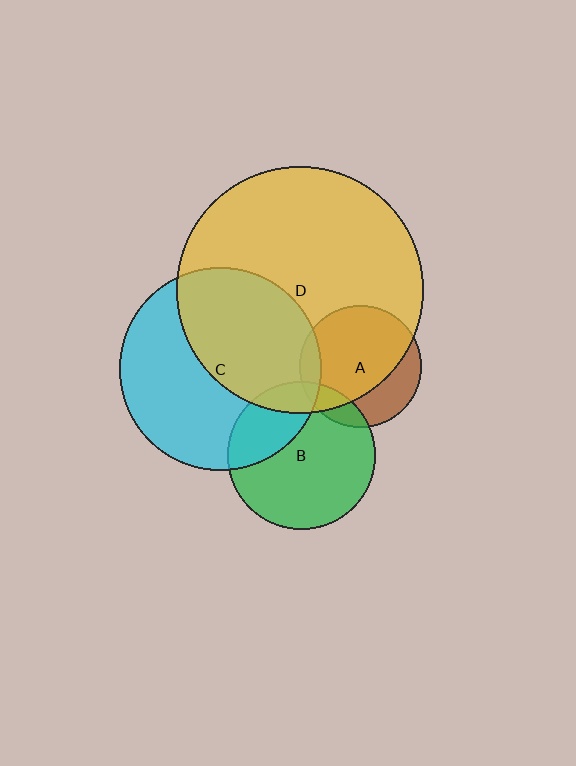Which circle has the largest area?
Circle D (yellow).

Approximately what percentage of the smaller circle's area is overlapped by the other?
Approximately 50%.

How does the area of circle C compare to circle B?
Approximately 1.9 times.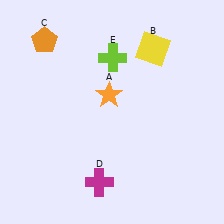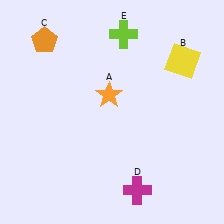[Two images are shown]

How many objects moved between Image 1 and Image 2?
3 objects moved between the two images.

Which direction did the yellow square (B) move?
The yellow square (B) moved right.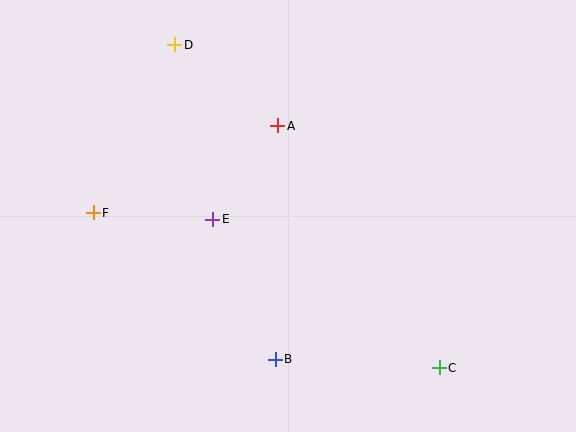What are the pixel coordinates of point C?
Point C is at (439, 368).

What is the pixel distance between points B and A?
The distance between B and A is 234 pixels.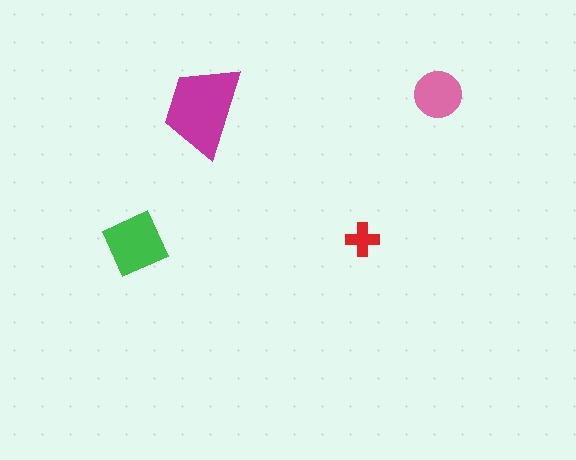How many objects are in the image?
There are 4 objects in the image.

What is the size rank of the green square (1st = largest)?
2nd.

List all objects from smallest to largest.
The red cross, the pink circle, the green square, the magenta trapezoid.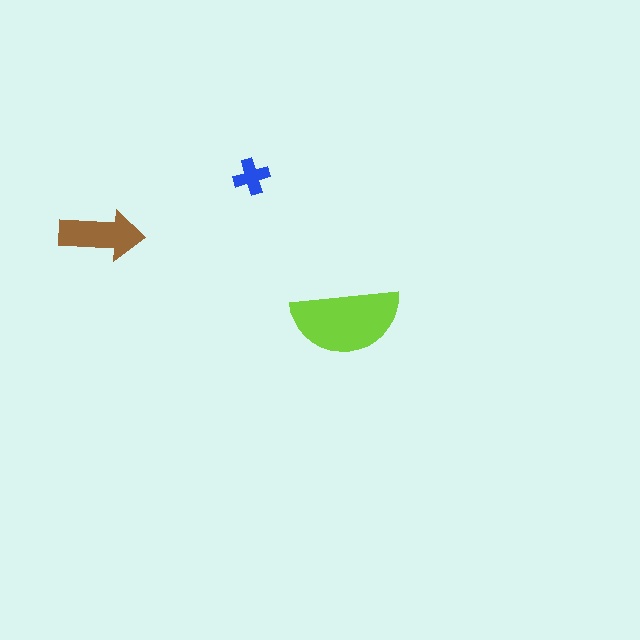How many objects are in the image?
There are 3 objects in the image.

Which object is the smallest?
The blue cross.